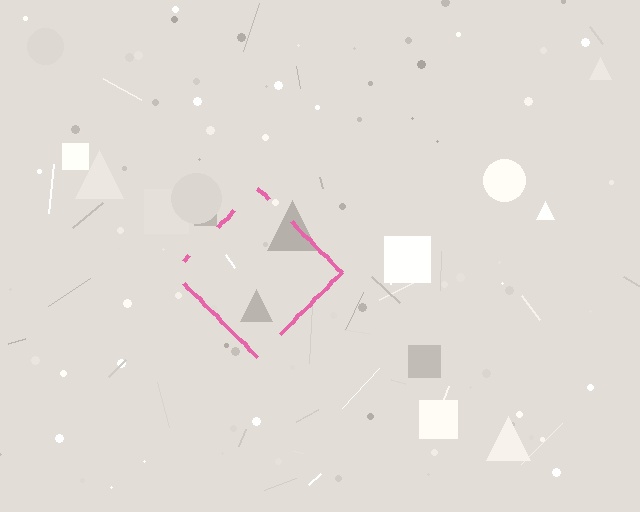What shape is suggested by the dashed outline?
The dashed outline suggests a diamond.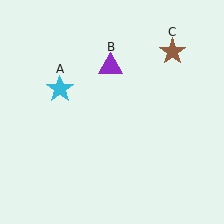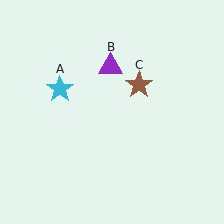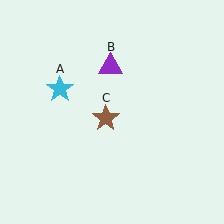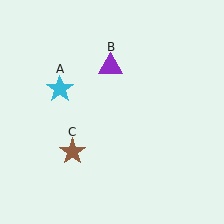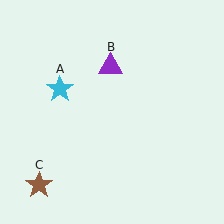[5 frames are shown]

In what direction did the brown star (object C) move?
The brown star (object C) moved down and to the left.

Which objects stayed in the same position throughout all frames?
Cyan star (object A) and purple triangle (object B) remained stationary.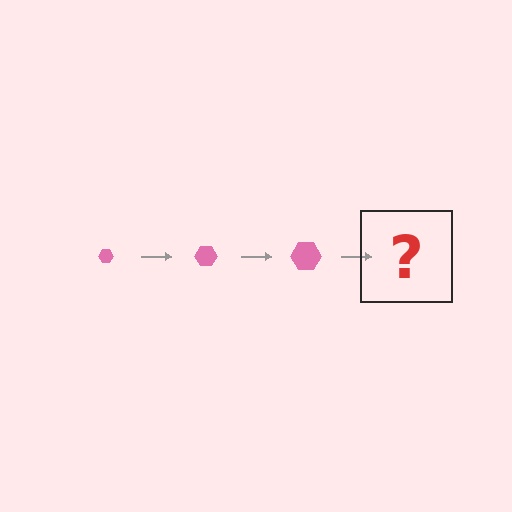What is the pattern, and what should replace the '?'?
The pattern is that the hexagon gets progressively larger each step. The '?' should be a pink hexagon, larger than the previous one.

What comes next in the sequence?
The next element should be a pink hexagon, larger than the previous one.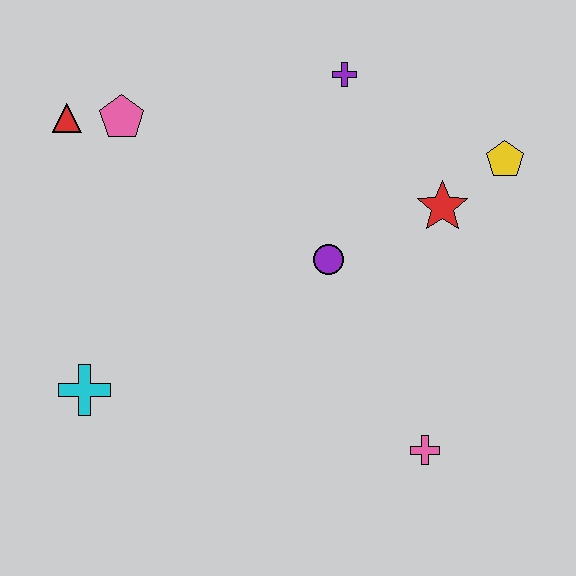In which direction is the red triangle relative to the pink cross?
The red triangle is to the left of the pink cross.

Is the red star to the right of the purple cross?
Yes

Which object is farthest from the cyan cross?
The yellow pentagon is farthest from the cyan cross.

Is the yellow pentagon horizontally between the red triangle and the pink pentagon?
No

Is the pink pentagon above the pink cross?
Yes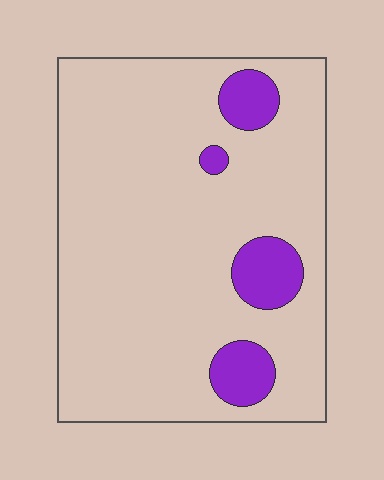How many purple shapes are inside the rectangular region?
4.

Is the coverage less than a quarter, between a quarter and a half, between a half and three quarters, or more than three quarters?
Less than a quarter.